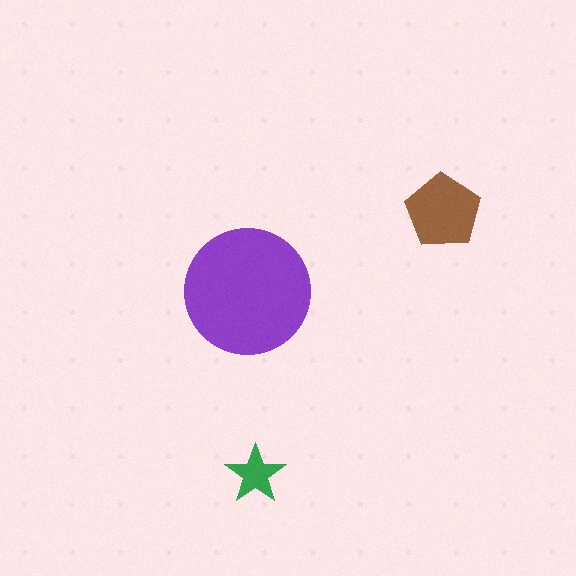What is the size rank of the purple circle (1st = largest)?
1st.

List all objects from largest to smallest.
The purple circle, the brown pentagon, the green star.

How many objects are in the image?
There are 3 objects in the image.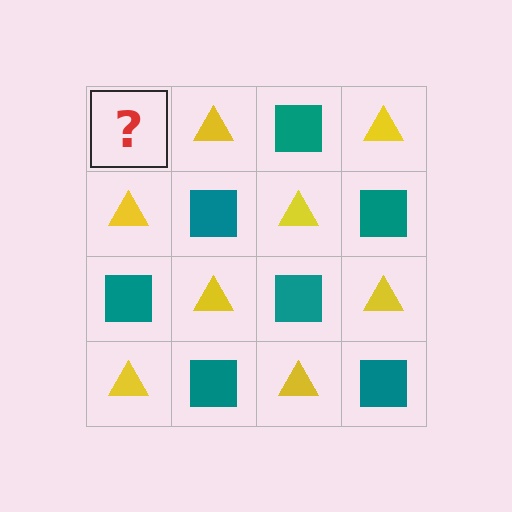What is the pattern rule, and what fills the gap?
The rule is that it alternates teal square and yellow triangle in a checkerboard pattern. The gap should be filled with a teal square.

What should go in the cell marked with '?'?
The missing cell should contain a teal square.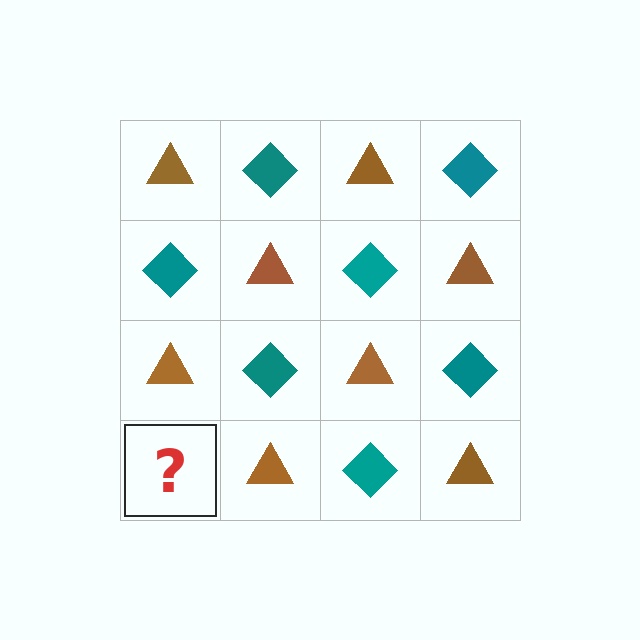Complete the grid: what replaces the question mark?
The question mark should be replaced with a teal diamond.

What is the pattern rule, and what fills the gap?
The rule is that it alternates brown triangle and teal diamond in a checkerboard pattern. The gap should be filled with a teal diamond.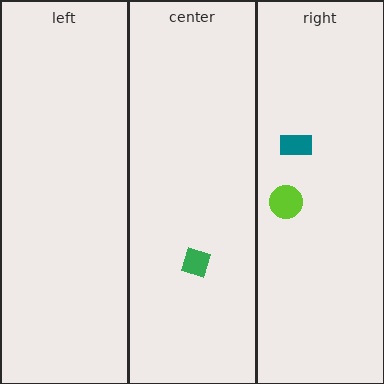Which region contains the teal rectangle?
The right region.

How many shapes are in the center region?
1.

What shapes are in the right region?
The lime circle, the teal rectangle.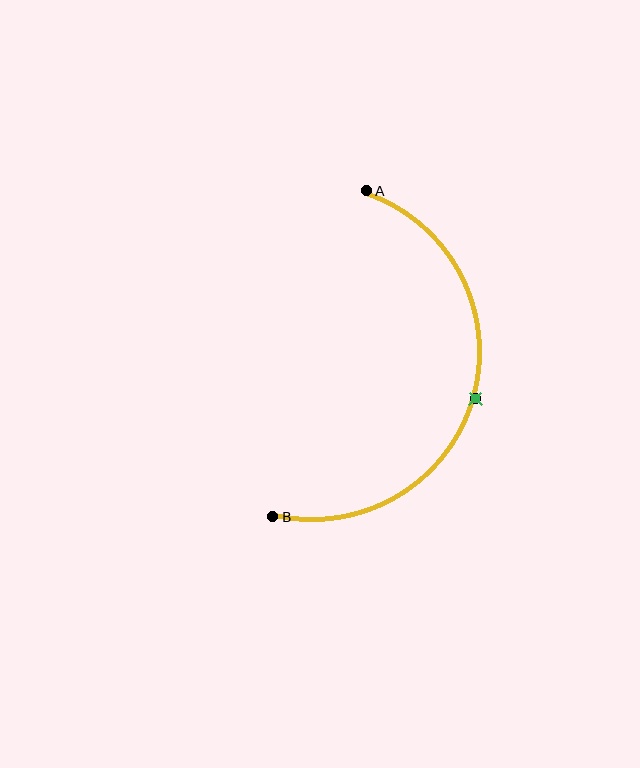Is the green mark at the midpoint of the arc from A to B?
Yes. The green mark lies on the arc at equal arc-length from both A and B — it is the arc midpoint.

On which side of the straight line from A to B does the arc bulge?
The arc bulges to the right of the straight line connecting A and B.